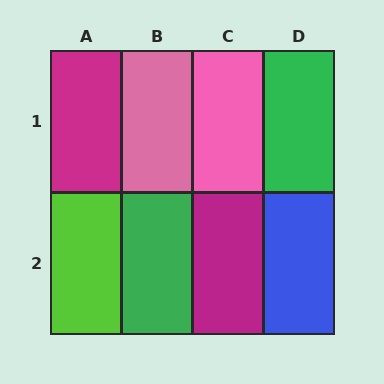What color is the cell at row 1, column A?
Magenta.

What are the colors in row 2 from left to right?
Lime, green, magenta, blue.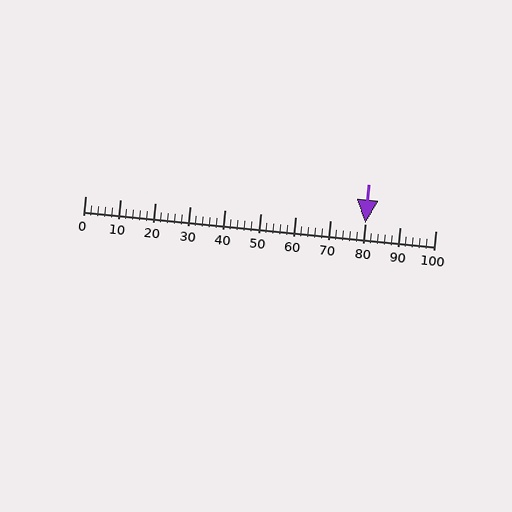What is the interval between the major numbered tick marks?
The major tick marks are spaced 10 units apart.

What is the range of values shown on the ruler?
The ruler shows values from 0 to 100.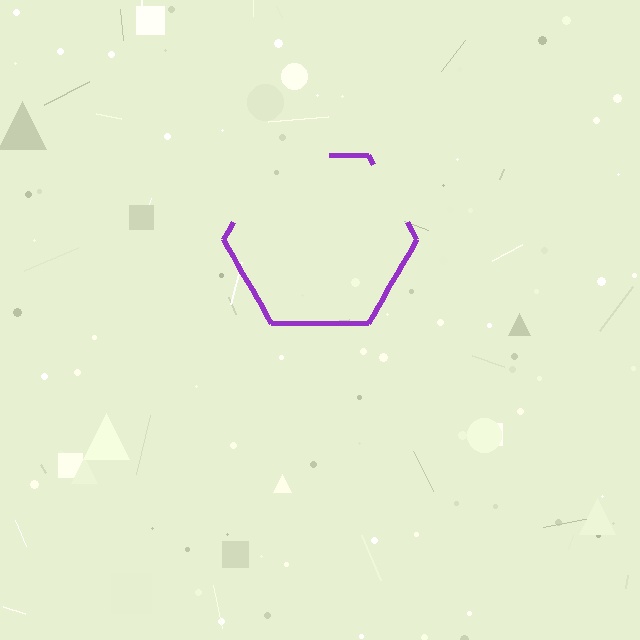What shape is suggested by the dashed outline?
The dashed outline suggests a hexagon.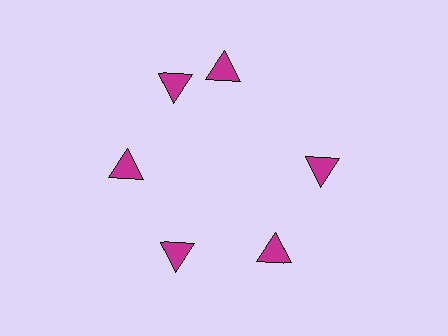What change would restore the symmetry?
The symmetry would be restored by rotating it back into even spacing with its neighbors so that all 6 triangles sit at equal angles and equal distance from the center.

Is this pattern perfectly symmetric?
No. The 6 magenta triangles are arranged in a ring, but one element near the 1 o'clock position is rotated out of alignment along the ring, breaking the 6-fold rotational symmetry.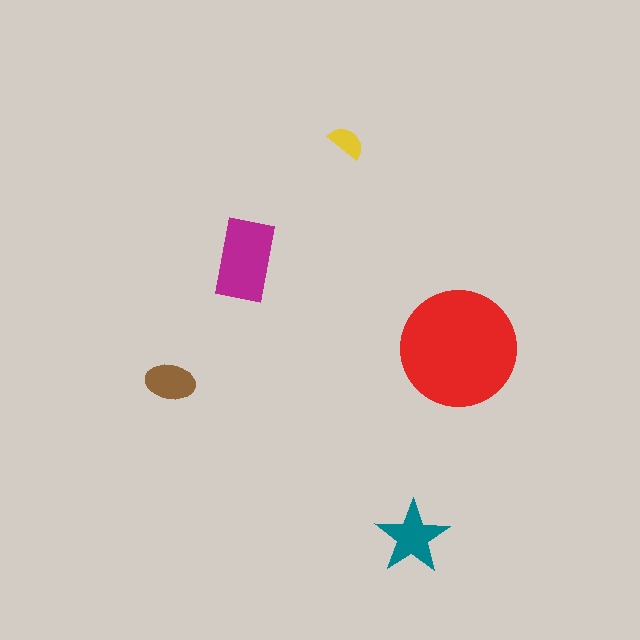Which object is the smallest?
The yellow semicircle.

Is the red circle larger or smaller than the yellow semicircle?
Larger.